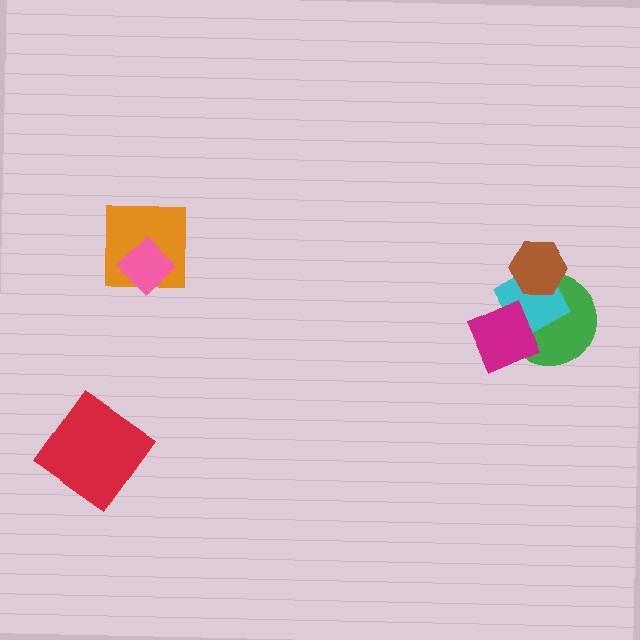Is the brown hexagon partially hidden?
No, no other shape covers it.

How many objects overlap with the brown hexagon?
2 objects overlap with the brown hexagon.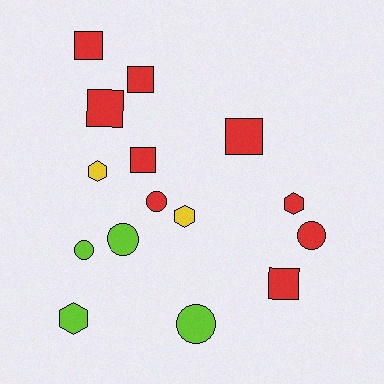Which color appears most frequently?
Red, with 9 objects.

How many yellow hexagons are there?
There are 2 yellow hexagons.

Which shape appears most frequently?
Square, with 6 objects.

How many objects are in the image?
There are 15 objects.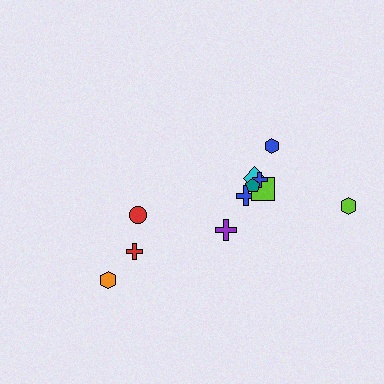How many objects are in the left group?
There are 3 objects.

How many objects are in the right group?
There are 8 objects.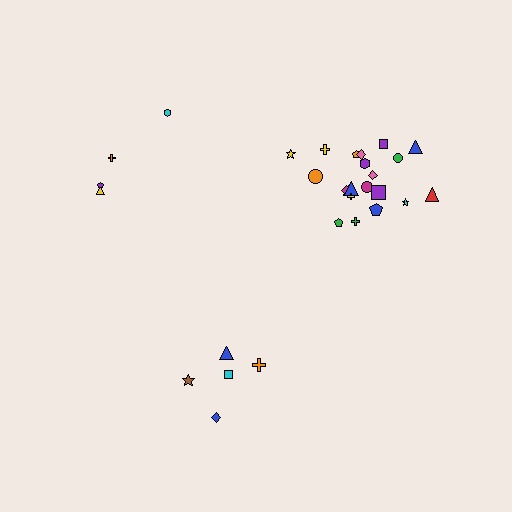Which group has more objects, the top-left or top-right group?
The top-right group.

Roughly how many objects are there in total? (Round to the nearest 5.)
Roughly 30 objects in total.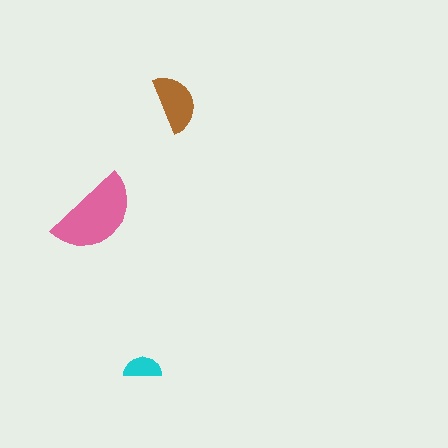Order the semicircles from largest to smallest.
the pink one, the brown one, the cyan one.